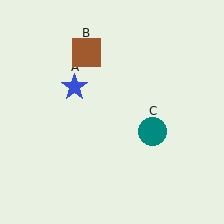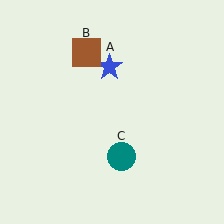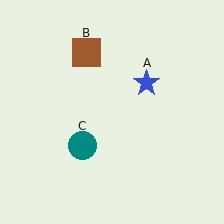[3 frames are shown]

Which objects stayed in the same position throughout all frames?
Brown square (object B) remained stationary.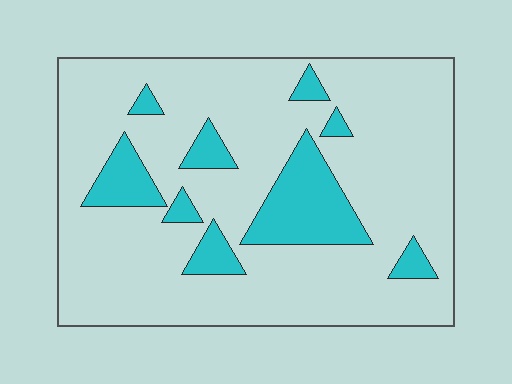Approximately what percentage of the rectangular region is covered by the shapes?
Approximately 20%.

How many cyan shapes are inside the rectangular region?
9.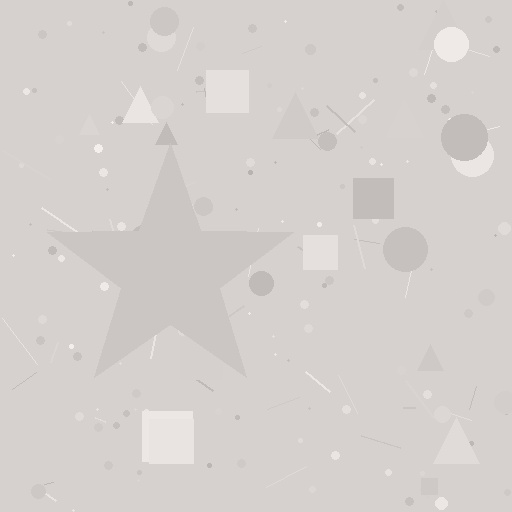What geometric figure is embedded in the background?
A star is embedded in the background.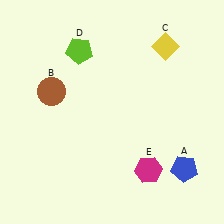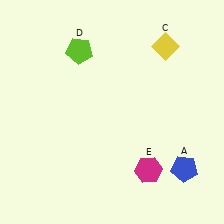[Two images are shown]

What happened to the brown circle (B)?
The brown circle (B) was removed in Image 2. It was in the top-left area of Image 1.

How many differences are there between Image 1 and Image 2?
There is 1 difference between the two images.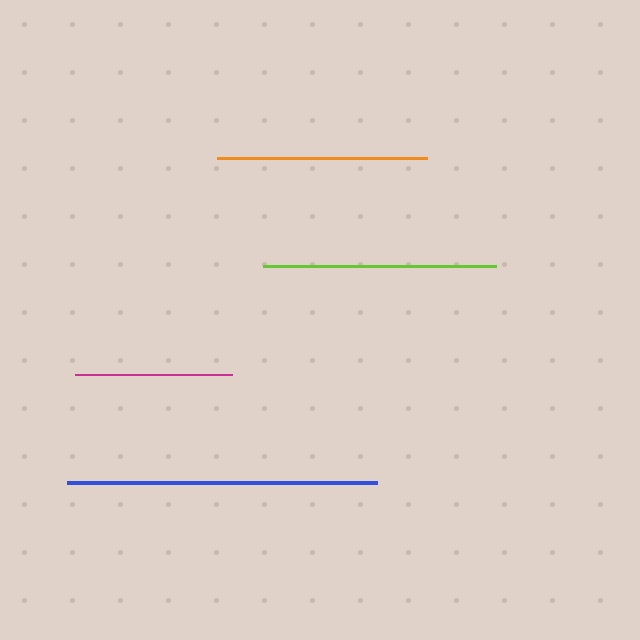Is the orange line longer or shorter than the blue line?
The blue line is longer than the orange line.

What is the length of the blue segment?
The blue segment is approximately 310 pixels long.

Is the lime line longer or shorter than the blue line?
The blue line is longer than the lime line.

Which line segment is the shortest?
The magenta line is the shortest at approximately 157 pixels.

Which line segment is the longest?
The blue line is the longest at approximately 310 pixels.